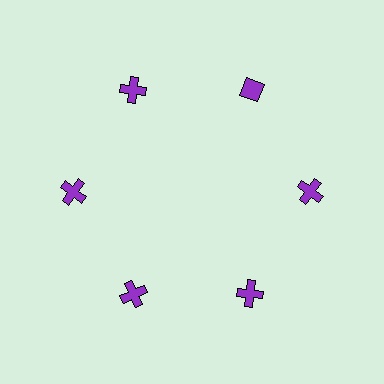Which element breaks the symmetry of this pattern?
The purple diamond at roughly the 1 o'clock position breaks the symmetry. All other shapes are purple crosses.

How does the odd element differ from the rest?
It has a different shape: diamond instead of cross.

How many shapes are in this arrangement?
There are 6 shapes arranged in a ring pattern.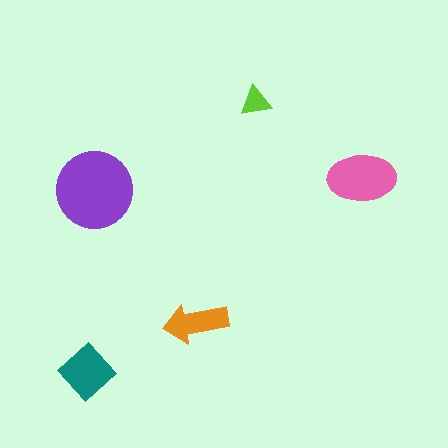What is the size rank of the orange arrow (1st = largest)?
4th.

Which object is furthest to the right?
The pink ellipse is rightmost.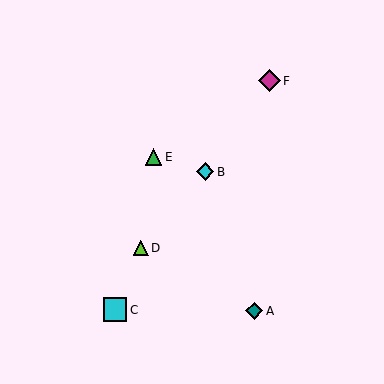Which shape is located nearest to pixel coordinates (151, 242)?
The lime triangle (labeled D) at (141, 248) is nearest to that location.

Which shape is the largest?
The cyan square (labeled C) is the largest.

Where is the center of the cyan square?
The center of the cyan square is at (115, 310).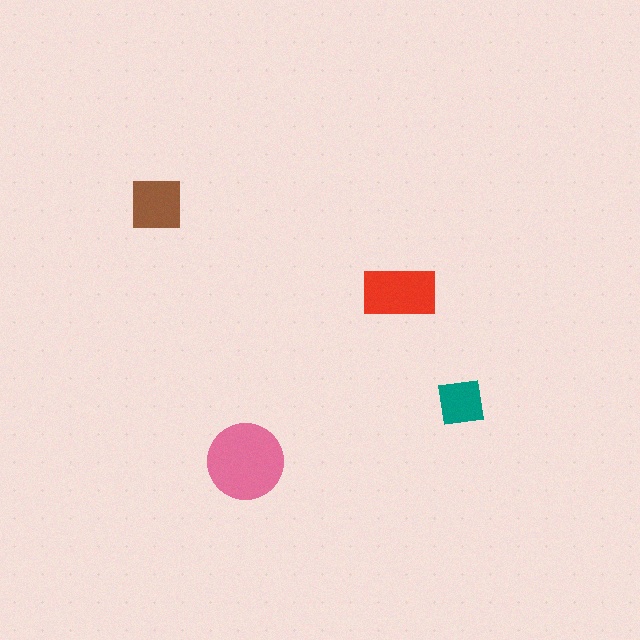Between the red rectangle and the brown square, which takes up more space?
The red rectangle.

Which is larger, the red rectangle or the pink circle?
The pink circle.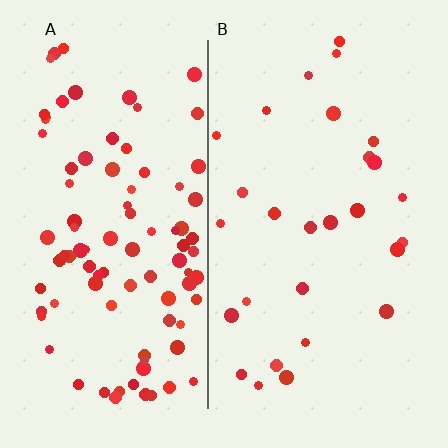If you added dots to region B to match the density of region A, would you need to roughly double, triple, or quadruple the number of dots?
Approximately triple.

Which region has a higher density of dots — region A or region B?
A (the left).